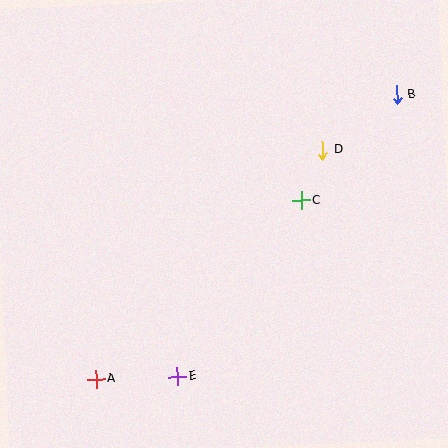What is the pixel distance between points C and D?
The distance between C and D is 55 pixels.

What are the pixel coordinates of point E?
Point E is at (177, 377).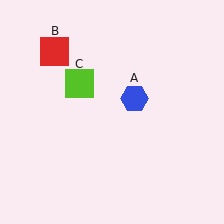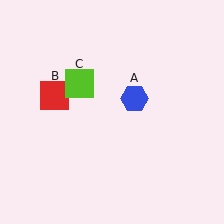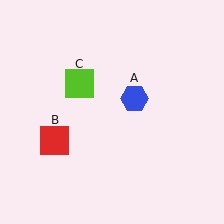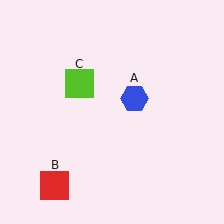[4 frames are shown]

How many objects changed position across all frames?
1 object changed position: red square (object B).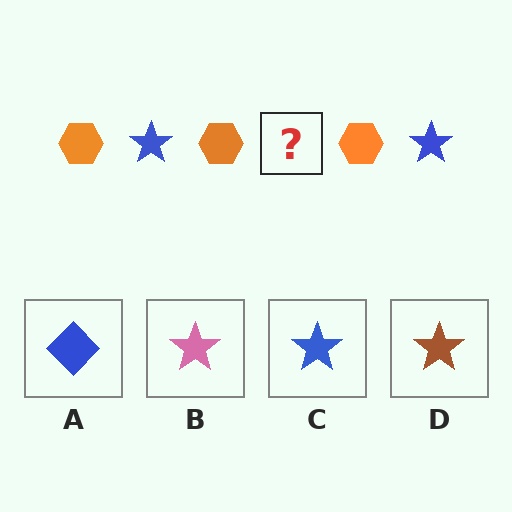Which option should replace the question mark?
Option C.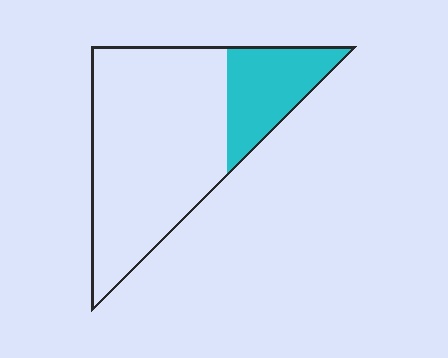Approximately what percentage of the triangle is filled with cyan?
Approximately 25%.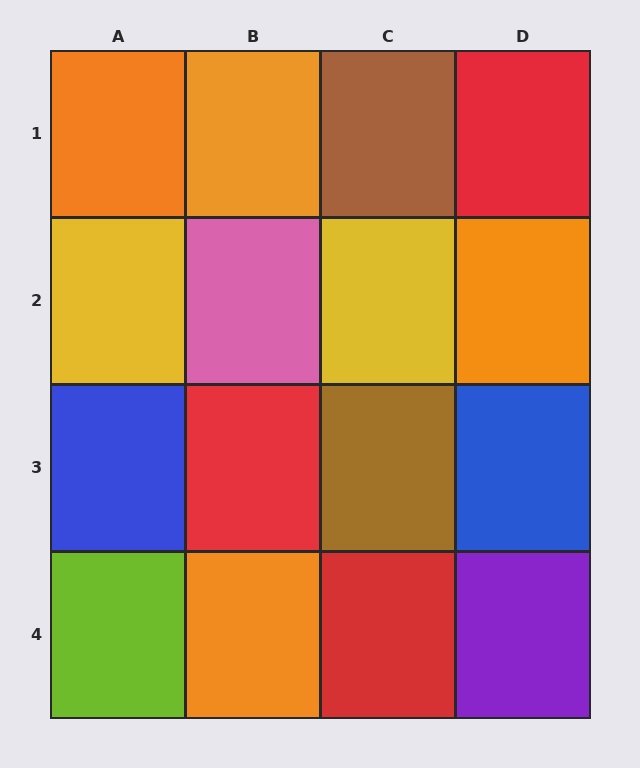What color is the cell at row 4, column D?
Purple.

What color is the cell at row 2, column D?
Orange.